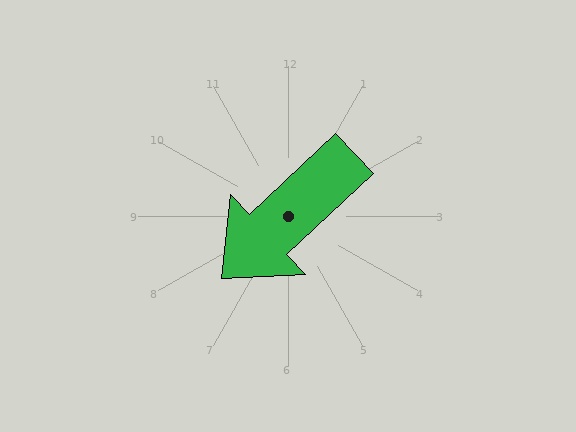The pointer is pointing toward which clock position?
Roughly 8 o'clock.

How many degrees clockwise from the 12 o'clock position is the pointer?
Approximately 227 degrees.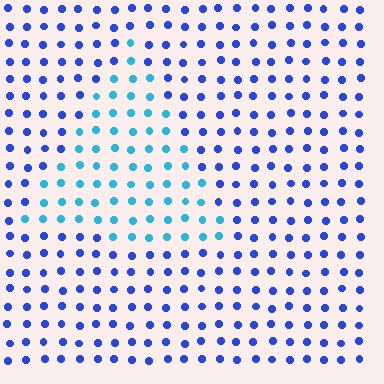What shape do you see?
I see a triangle.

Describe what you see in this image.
The image is filled with small blue elements in a uniform arrangement. A triangle-shaped region is visible where the elements are tinted to a slightly different hue, forming a subtle color boundary.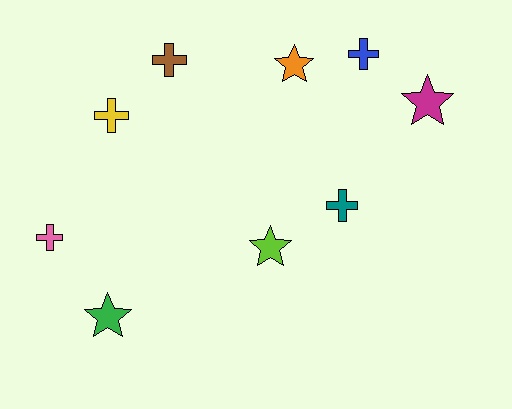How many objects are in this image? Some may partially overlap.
There are 9 objects.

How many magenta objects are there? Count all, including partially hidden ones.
There is 1 magenta object.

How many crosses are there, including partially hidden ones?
There are 5 crosses.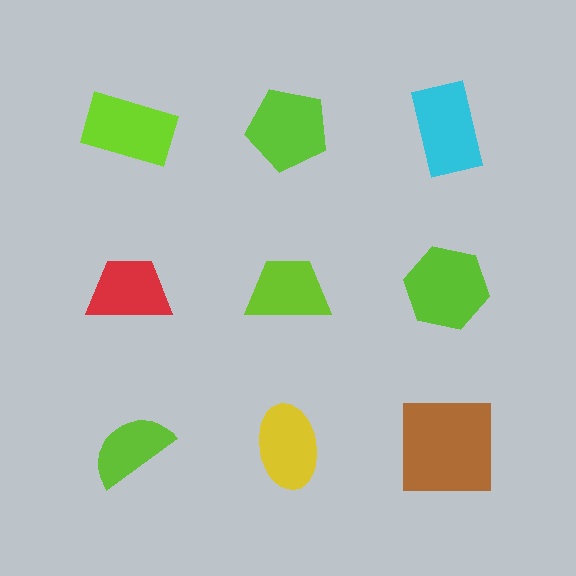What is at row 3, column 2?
A yellow ellipse.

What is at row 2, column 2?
A lime trapezoid.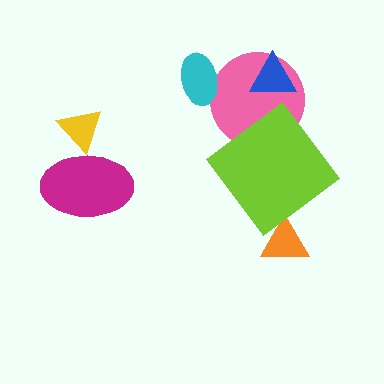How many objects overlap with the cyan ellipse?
1 object overlaps with the cyan ellipse.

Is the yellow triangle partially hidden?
Yes, it is partially covered by another shape.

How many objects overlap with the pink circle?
3 objects overlap with the pink circle.